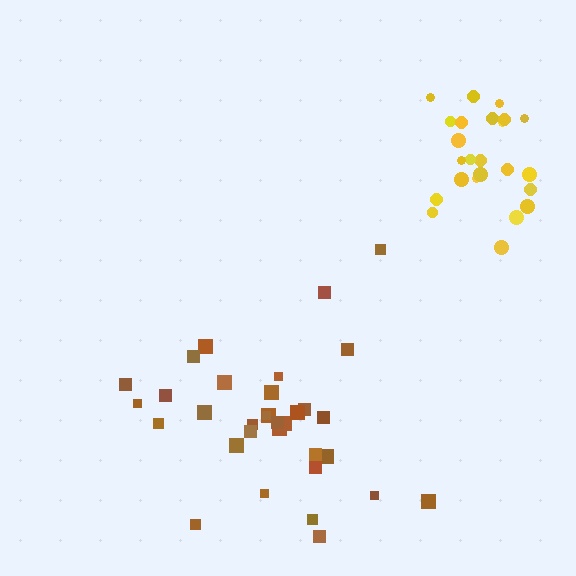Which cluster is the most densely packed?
Yellow.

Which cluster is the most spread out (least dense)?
Brown.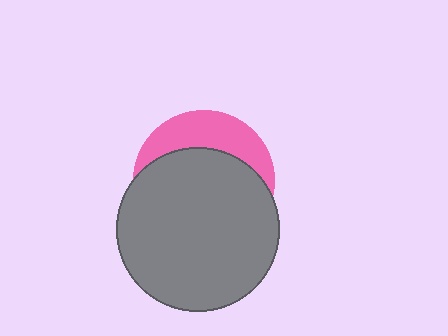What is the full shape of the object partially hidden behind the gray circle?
The partially hidden object is a pink circle.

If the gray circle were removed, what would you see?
You would see the complete pink circle.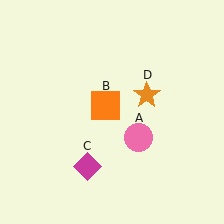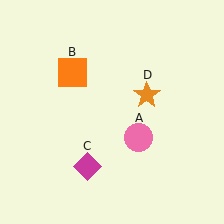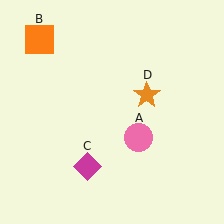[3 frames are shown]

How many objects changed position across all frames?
1 object changed position: orange square (object B).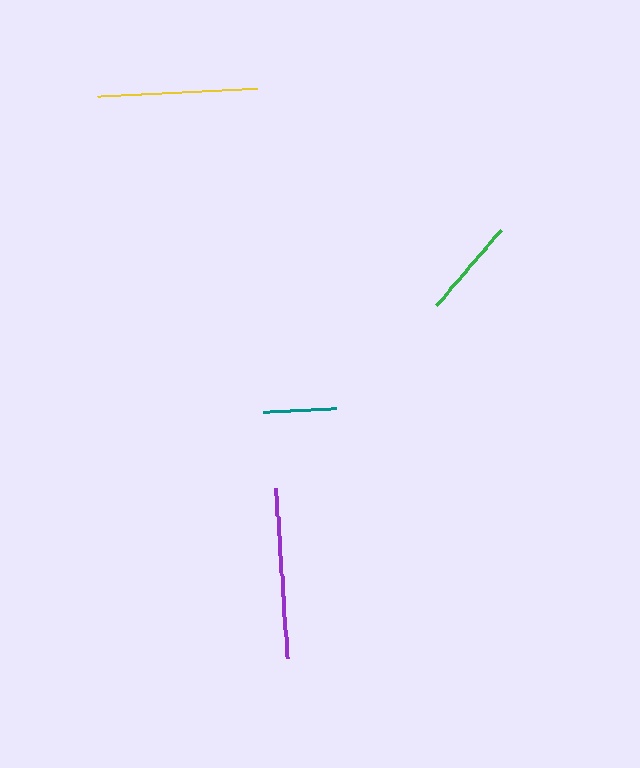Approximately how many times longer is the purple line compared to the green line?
The purple line is approximately 1.7 times the length of the green line.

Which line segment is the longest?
The purple line is the longest at approximately 170 pixels.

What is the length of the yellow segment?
The yellow segment is approximately 160 pixels long.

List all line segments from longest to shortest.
From longest to shortest: purple, yellow, green, teal.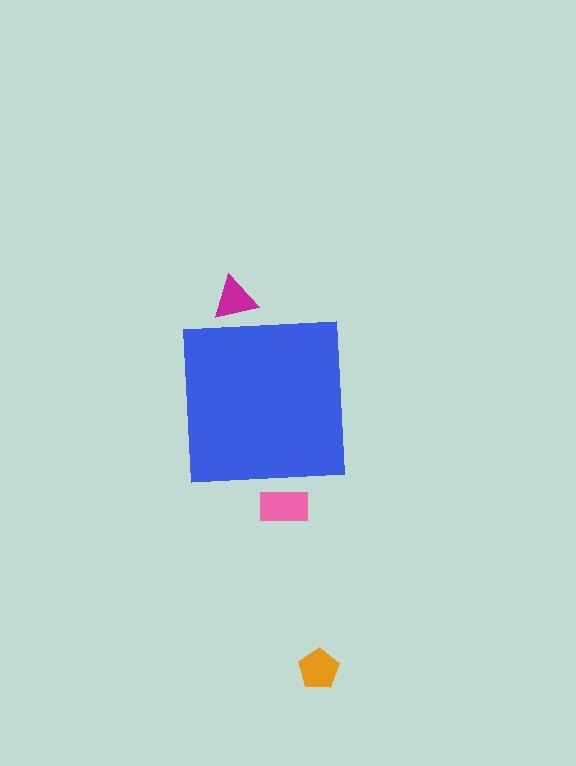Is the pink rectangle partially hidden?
Yes, the pink rectangle is partially hidden behind the blue square.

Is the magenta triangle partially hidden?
Yes, the magenta triangle is partially hidden behind the blue square.